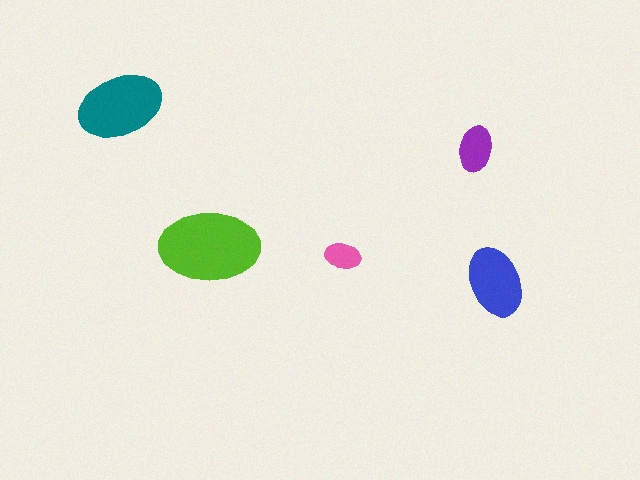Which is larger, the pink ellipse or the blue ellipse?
The blue one.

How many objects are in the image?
There are 5 objects in the image.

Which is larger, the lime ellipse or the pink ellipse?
The lime one.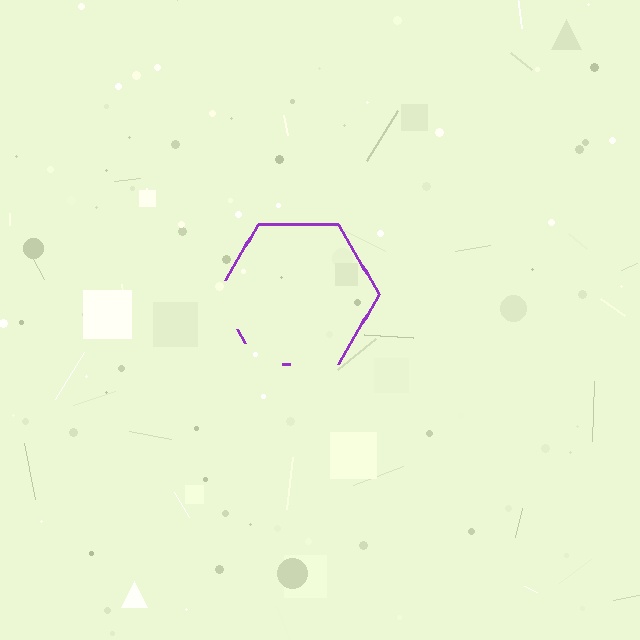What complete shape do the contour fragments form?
The contour fragments form a hexagon.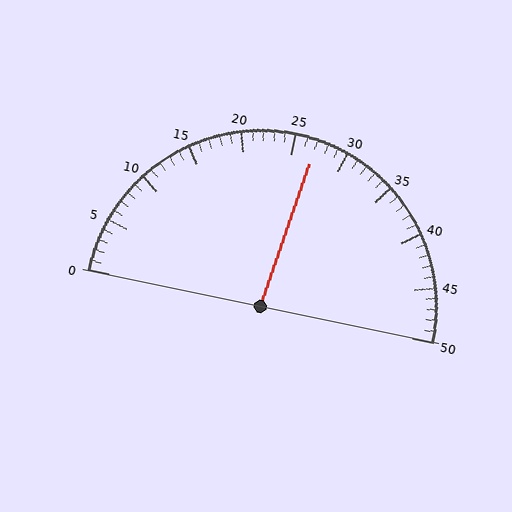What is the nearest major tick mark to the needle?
The nearest major tick mark is 25.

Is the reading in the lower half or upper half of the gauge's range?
The reading is in the upper half of the range (0 to 50).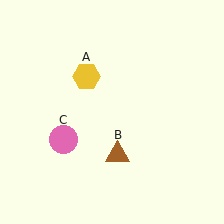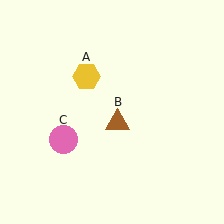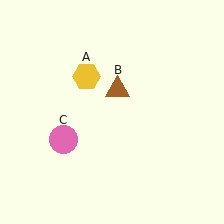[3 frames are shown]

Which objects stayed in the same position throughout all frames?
Yellow hexagon (object A) and pink circle (object C) remained stationary.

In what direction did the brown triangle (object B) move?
The brown triangle (object B) moved up.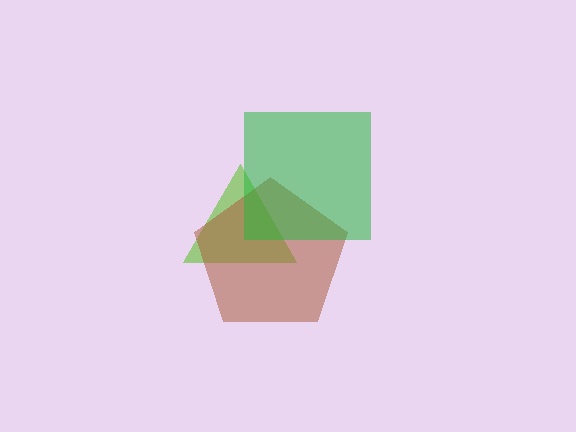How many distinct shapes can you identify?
There are 3 distinct shapes: a lime triangle, a brown pentagon, a green square.